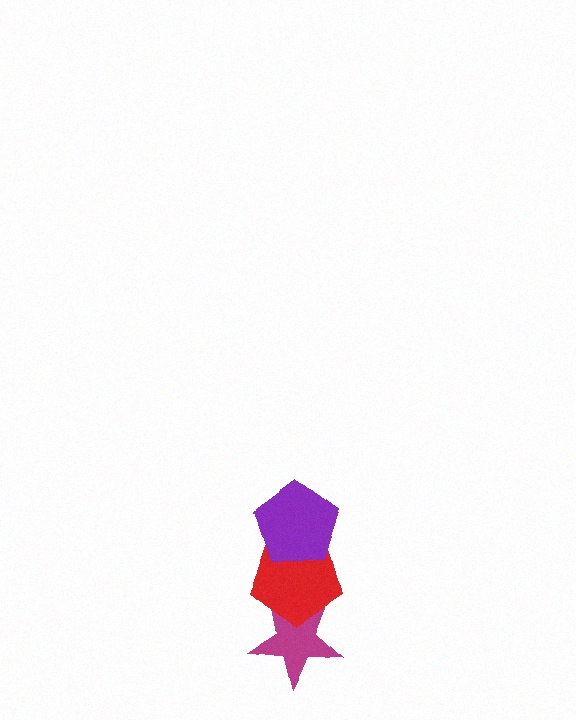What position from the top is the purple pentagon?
The purple pentagon is 1st from the top.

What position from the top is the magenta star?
The magenta star is 3rd from the top.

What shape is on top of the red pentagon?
The purple pentagon is on top of the red pentagon.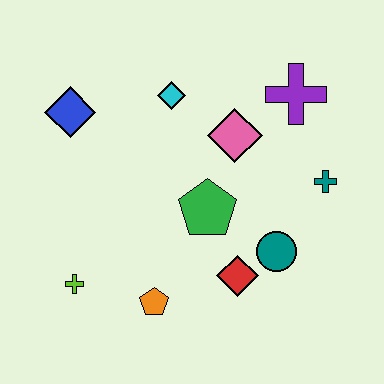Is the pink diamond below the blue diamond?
Yes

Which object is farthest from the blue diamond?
The teal cross is farthest from the blue diamond.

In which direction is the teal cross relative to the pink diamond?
The teal cross is to the right of the pink diamond.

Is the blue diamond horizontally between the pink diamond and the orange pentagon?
No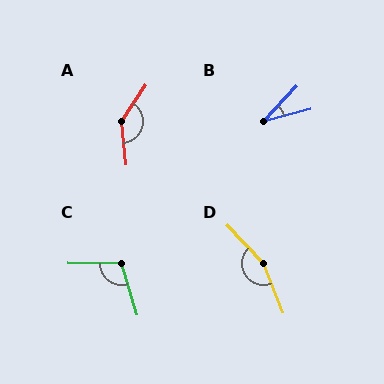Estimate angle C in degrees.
Approximately 108 degrees.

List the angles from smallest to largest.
B (32°), C (108°), A (140°), D (158°).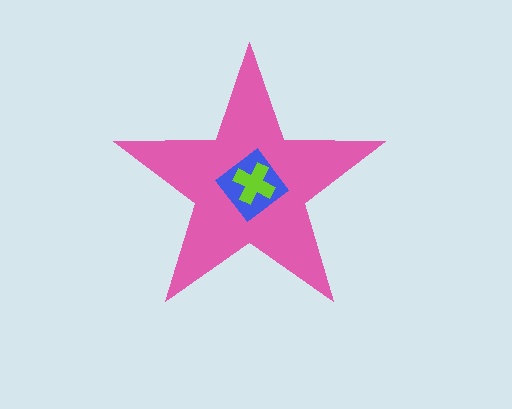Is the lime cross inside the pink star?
Yes.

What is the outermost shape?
The pink star.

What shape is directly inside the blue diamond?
The lime cross.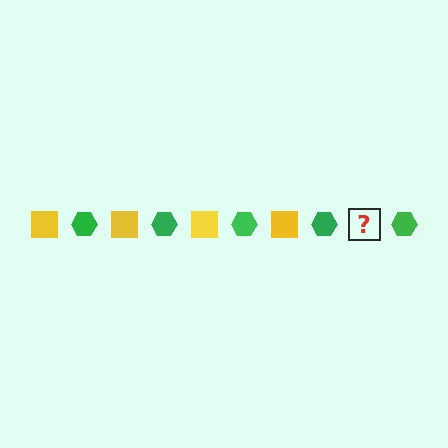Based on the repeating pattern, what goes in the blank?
The blank should be a yellow square.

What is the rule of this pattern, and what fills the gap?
The rule is that the pattern alternates between yellow square and green hexagon. The gap should be filled with a yellow square.